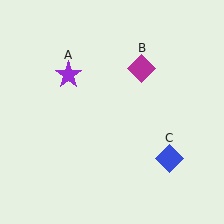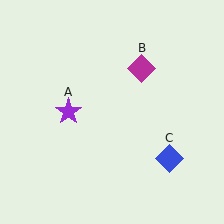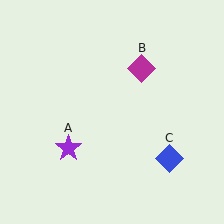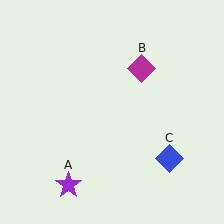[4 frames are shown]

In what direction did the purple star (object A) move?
The purple star (object A) moved down.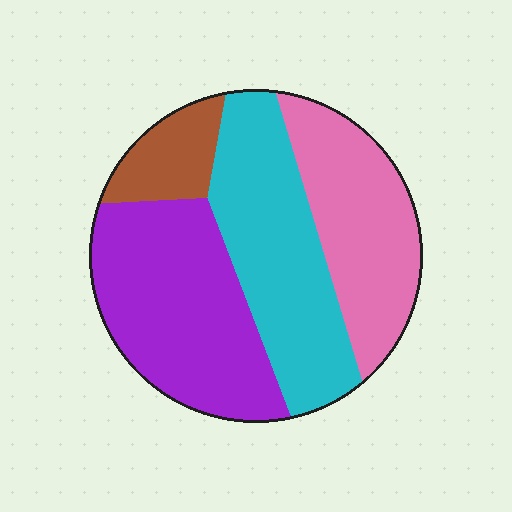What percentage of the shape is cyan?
Cyan covers roughly 30% of the shape.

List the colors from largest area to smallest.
From largest to smallest: purple, cyan, pink, brown.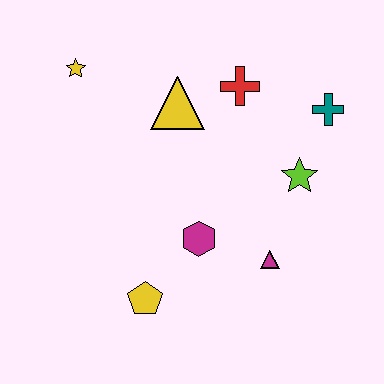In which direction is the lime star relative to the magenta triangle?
The lime star is above the magenta triangle.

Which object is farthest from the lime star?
The yellow star is farthest from the lime star.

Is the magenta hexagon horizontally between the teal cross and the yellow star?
Yes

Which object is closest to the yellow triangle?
The red cross is closest to the yellow triangle.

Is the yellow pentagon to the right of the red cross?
No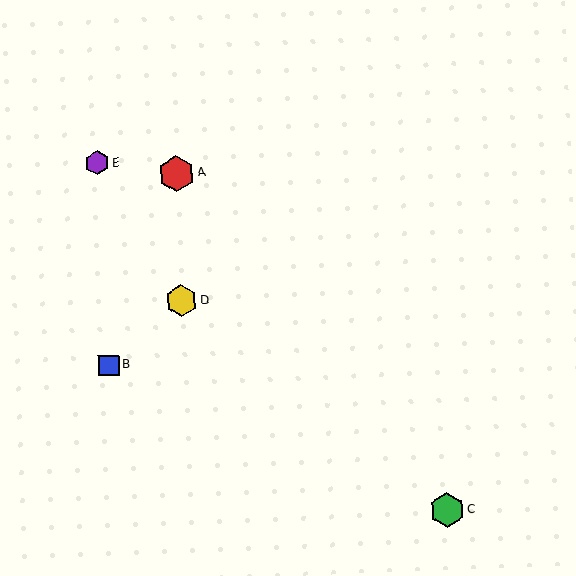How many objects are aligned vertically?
2 objects (A, D) are aligned vertically.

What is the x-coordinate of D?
Object D is at x≈181.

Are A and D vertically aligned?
Yes, both are at x≈176.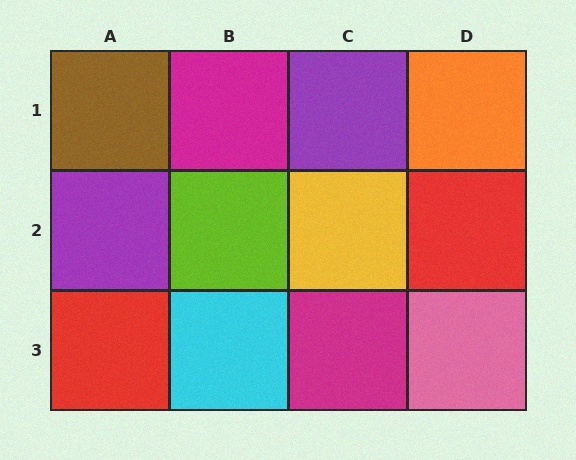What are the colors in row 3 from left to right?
Red, cyan, magenta, pink.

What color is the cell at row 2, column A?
Purple.